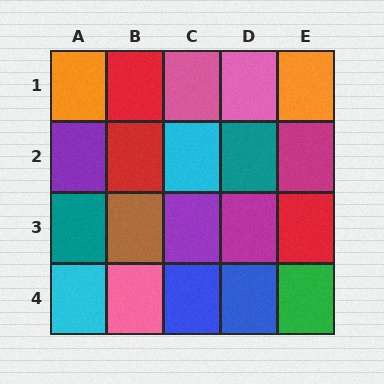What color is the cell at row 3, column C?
Purple.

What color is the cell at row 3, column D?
Magenta.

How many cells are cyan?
2 cells are cyan.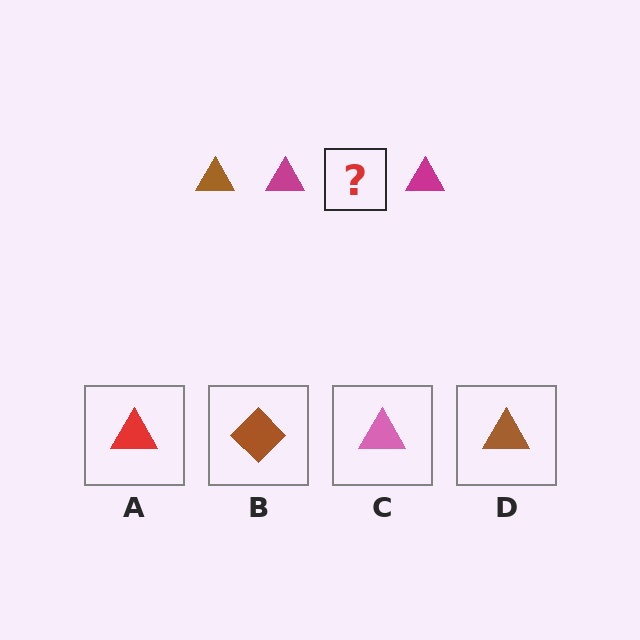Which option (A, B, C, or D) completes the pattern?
D.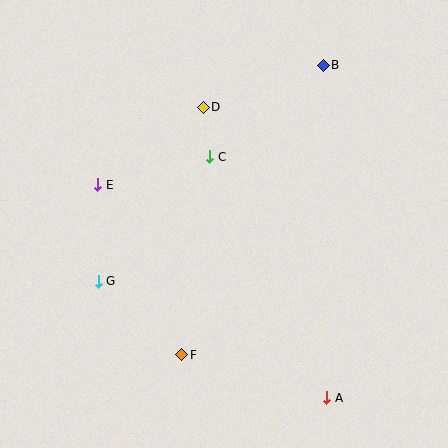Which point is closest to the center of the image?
Point C at (210, 157) is closest to the center.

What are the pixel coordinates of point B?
Point B is at (323, 65).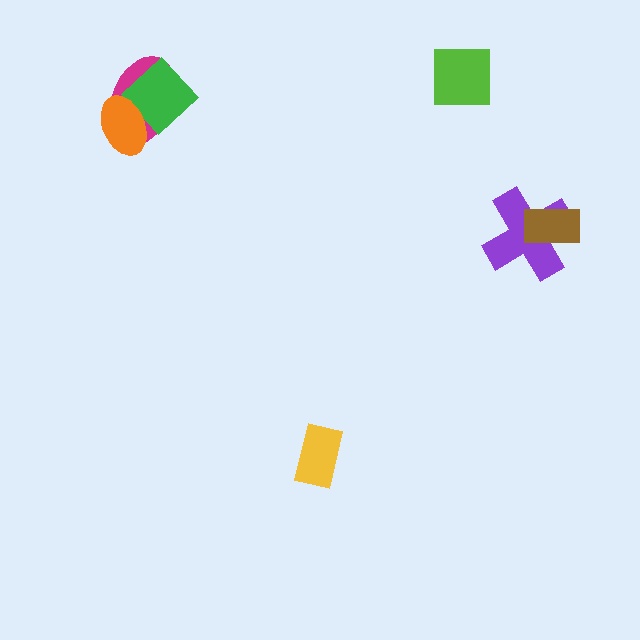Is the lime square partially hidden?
No, no other shape covers it.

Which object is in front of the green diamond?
The orange ellipse is in front of the green diamond.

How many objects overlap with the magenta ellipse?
2 objects overlap with the magenta ellipse.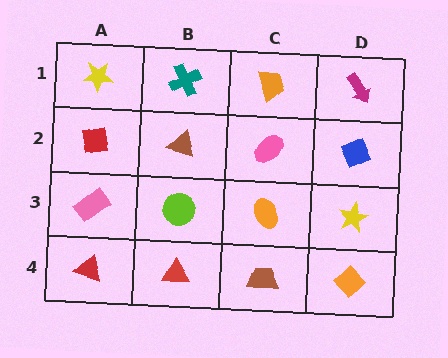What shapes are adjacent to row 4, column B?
A lime circle (row 3, column B), a red triangle (row 4, column A), a brown trapezoid (row 4, column C).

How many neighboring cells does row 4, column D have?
2.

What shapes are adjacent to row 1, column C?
A pink ellipse (row 2, column C), a teal cross (row 1, column B), a magenta arrow (row 1, column D).